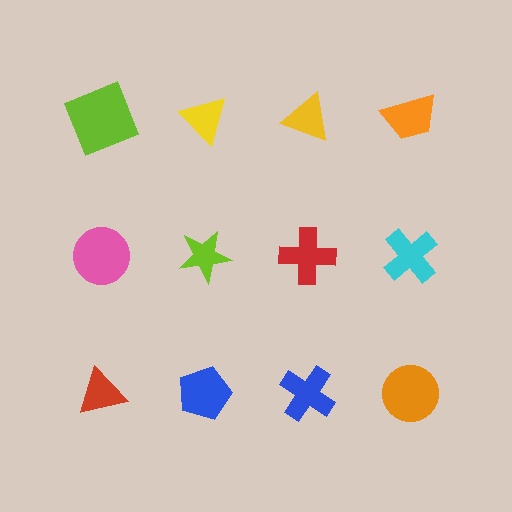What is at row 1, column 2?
A yellow triangle.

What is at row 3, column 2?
A blue pentagon.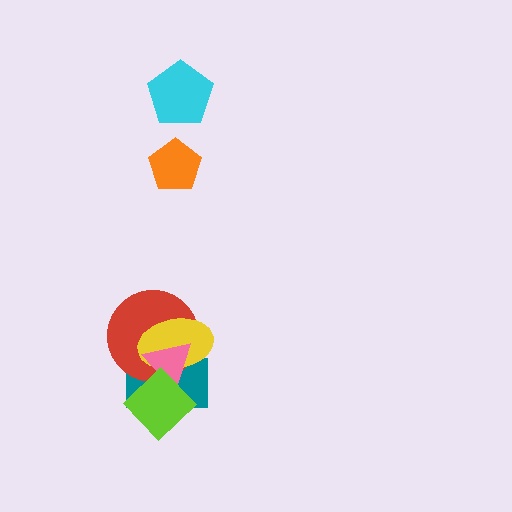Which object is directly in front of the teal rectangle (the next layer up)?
The red circle is directly in front of the teal rectangle.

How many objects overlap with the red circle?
4 objects overlap with the red circle.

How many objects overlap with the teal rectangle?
4 objects overlap with the teal rectangle.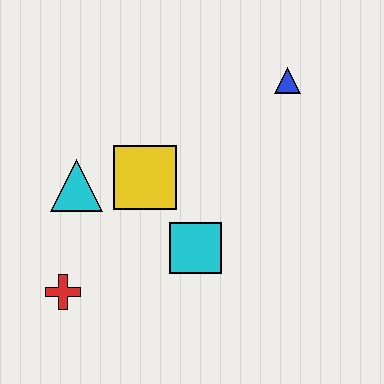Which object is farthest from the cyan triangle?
The blue triangle is farthest from the cyan triangle.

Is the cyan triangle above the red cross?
Yes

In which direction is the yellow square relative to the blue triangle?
The yellow square is to the left of the blue triangle.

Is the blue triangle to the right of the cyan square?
Yes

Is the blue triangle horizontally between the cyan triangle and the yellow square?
No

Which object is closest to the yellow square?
The cyan triangle is closest to the yellow square.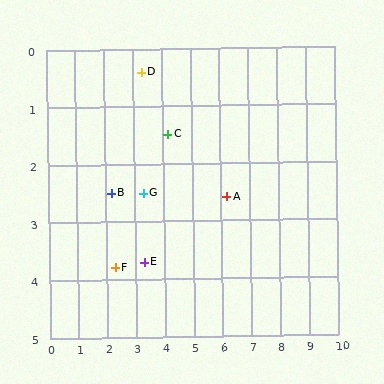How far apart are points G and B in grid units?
Points G and B are about 1.1 grid units apart.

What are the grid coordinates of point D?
Point D is at approximately (3.3, 0.4).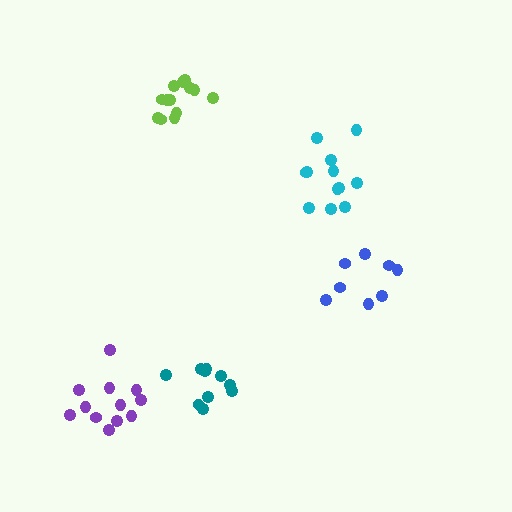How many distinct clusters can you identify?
There are 5 distinct clusters.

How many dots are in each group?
Group 1: 8 dots, Group 2: 10 dots, Group 3: 12 dots, Group 4: 12 dots, Group 5: 13 dots (55 total).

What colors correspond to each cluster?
The clusters are colored: blue, teal, cyan, purple, lime.